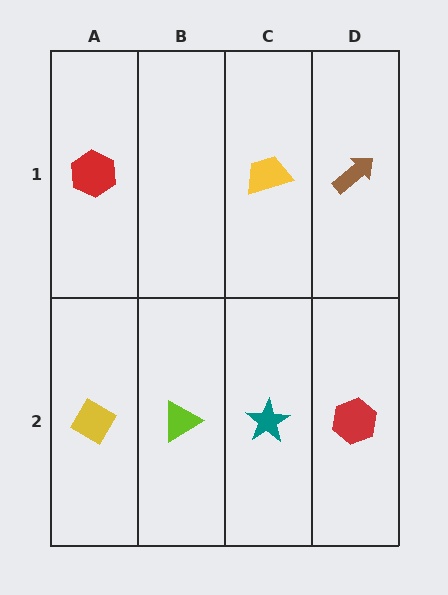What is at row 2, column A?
A yellow diamond.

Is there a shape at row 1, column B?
No, that cell is empty.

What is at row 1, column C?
A yellow trapezoid.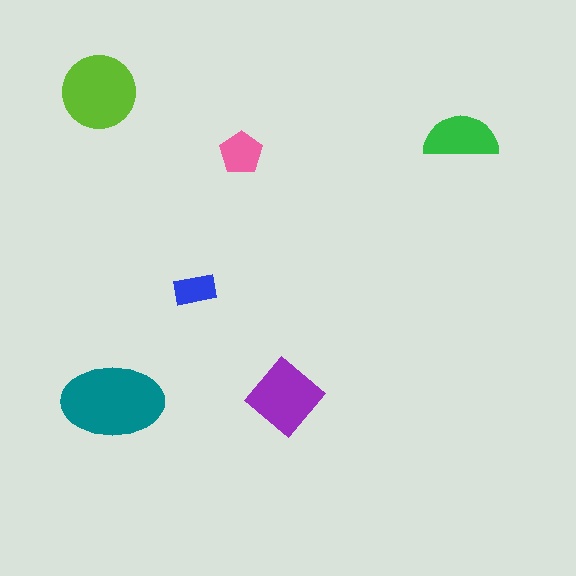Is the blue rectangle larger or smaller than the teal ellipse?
Smaller.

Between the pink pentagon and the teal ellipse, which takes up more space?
The teal ellipse.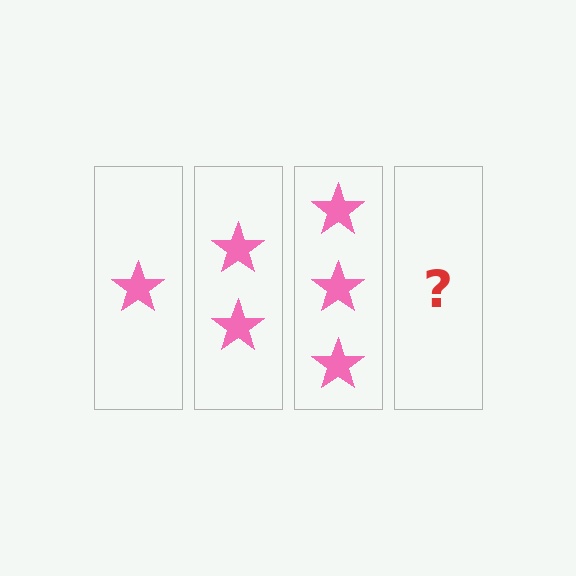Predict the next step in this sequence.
The next step is 4 stars.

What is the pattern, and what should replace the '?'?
The pattern is that each step adds one more star. The '?' should be 4 stars.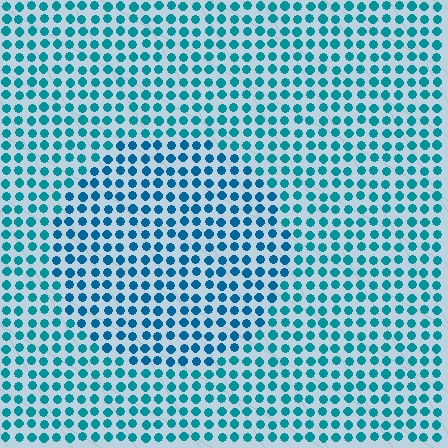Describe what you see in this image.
The image is filled with small teal elements in a uniform arrangement. A circle-shaped region is visible where the elements are tinted to a slightly different hue, forming a subtle color boundary.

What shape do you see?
I see a circle.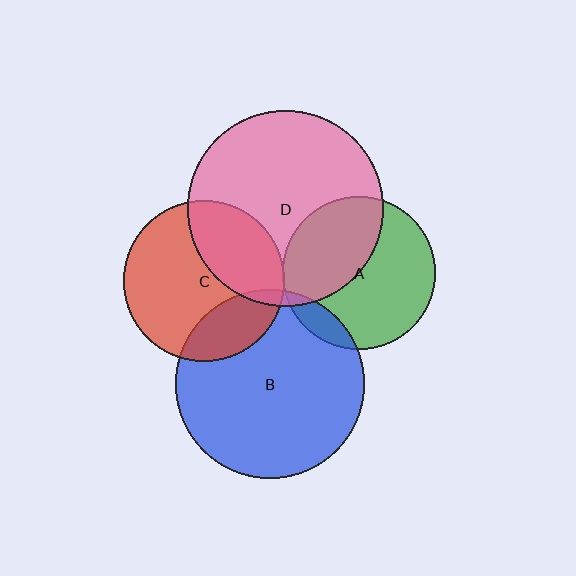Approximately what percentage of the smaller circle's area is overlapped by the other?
Approximately 5%.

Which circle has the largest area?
Circle D (pink).